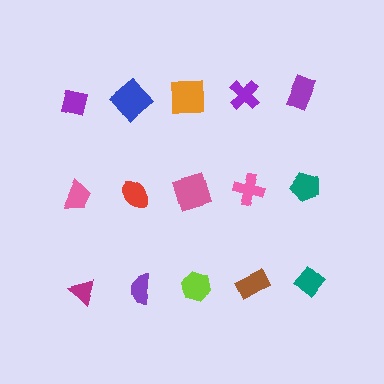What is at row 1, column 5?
A purple rectangle.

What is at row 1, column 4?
A purple cross.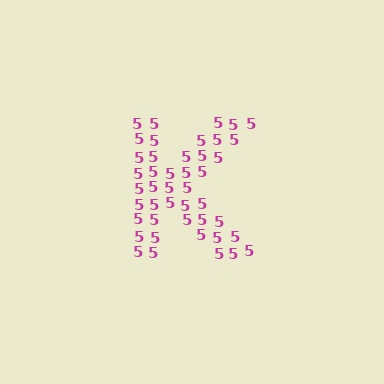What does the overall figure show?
The overall figure shows the letter K.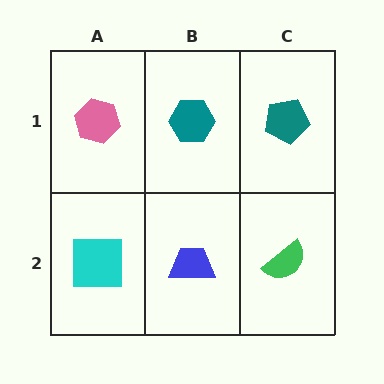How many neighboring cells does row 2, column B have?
3.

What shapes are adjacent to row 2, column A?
A pink hexagon (row 1, column A), a blue trapezoid (row 2, column B).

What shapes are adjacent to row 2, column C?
A teal pentagon (row 1, column C), a blue trapezoid (row 2, column B).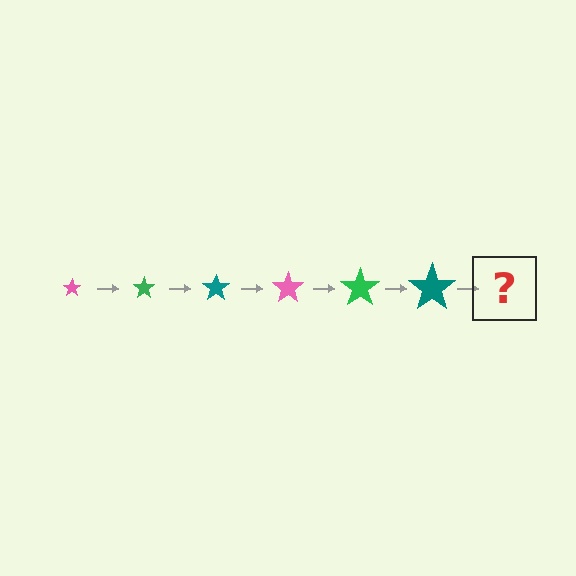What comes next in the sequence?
The next element should be a pink star, larger than the previous one.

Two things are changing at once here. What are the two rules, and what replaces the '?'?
The two rules are that the star grows larger each step and the color cycles through pink, green, and teal. The '?' should be a pink star, larger than the previous one.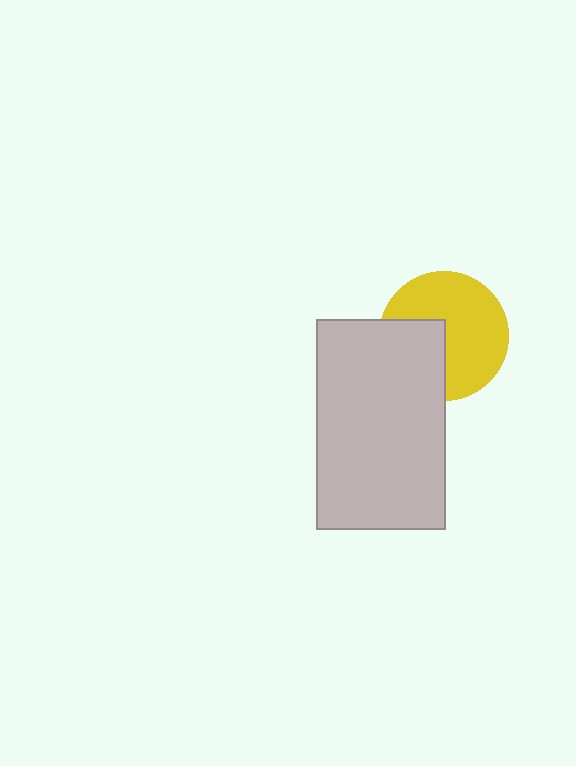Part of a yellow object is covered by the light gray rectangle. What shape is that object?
It is a circle.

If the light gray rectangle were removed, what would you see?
You would see the complete yellow circle.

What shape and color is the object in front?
The object in front is a light gray rectangle.